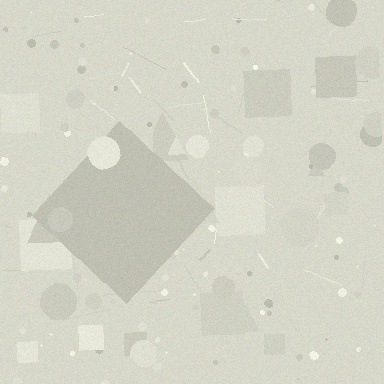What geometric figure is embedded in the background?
A diamond is embedded in the background.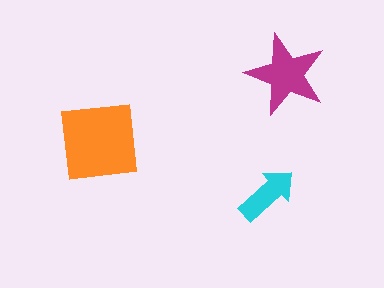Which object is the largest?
The orange square.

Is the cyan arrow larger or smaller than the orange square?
Smaller.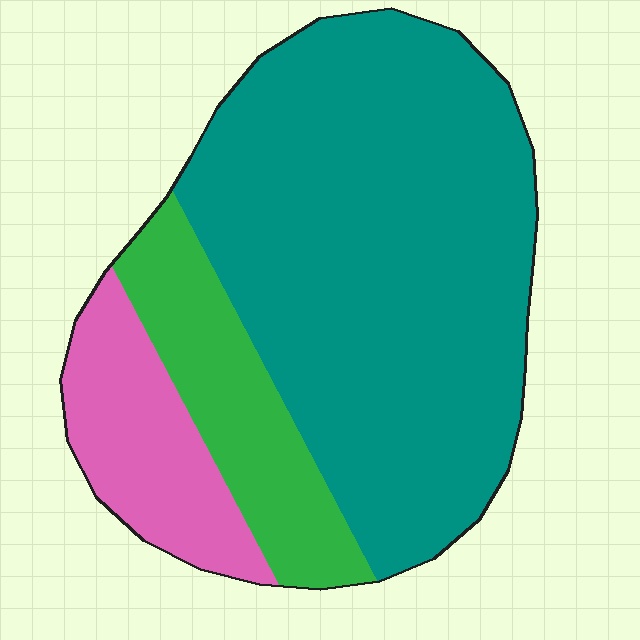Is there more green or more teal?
Teal.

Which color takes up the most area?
Teal, at roughly 70%.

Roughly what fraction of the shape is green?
Green covers 17% of the shape.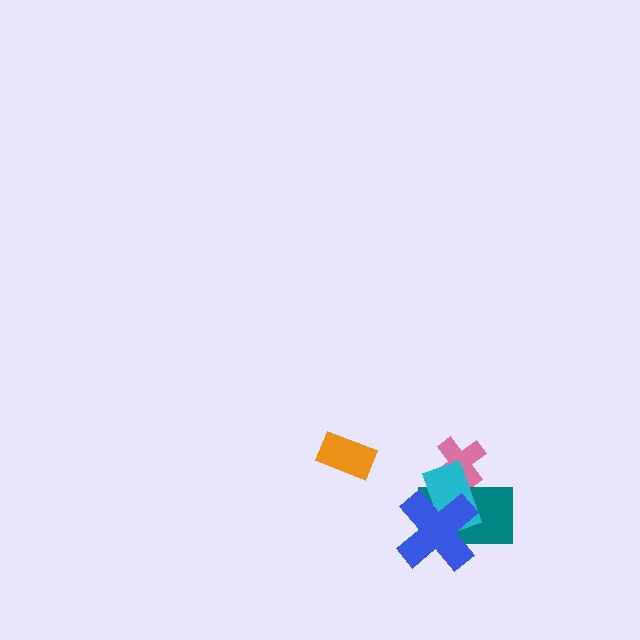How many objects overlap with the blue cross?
2 objects overlap with the blue cross.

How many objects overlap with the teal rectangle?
3 objects overlap with the teal rectangle.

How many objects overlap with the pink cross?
2 objects overlap with the pink cross.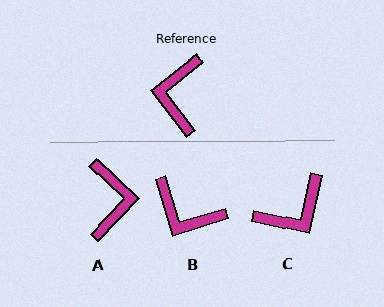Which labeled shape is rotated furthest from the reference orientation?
A, about 172 degrees away.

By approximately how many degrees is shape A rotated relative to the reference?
Approximately 172 degrees clockwise.